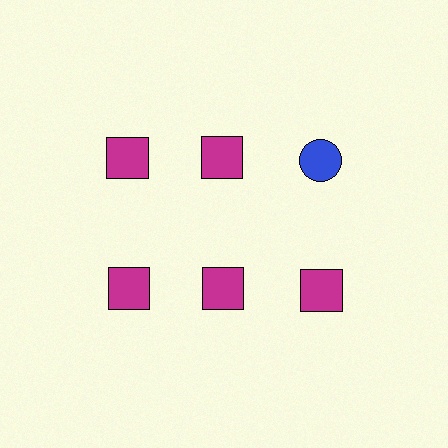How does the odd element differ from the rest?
It differs in both color (blue instead of magenta) and shape (circle instead of square).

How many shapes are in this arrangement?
There are 6 shapes arranged in a grid pattern.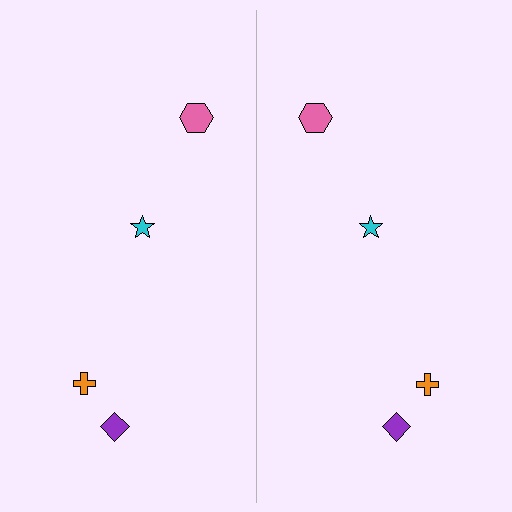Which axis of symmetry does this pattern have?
The pattern has a vertical axis of symmetry running through the center of the image.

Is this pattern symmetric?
Yes, this pattern has bilateral (reflection) symmetry.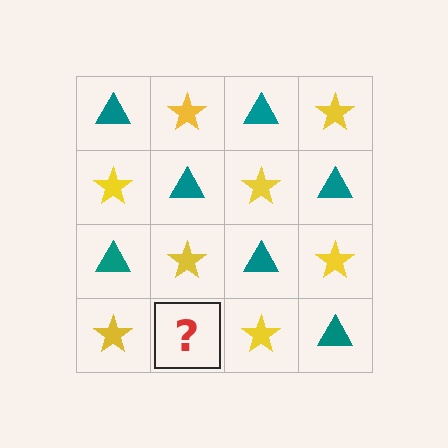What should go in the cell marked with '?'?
The missing cell should contain a teal triangle.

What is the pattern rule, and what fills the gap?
The rule is that it alternates teal triangle and yellow star in a checkerboard pattern. The gap should be filled with a teal triangle.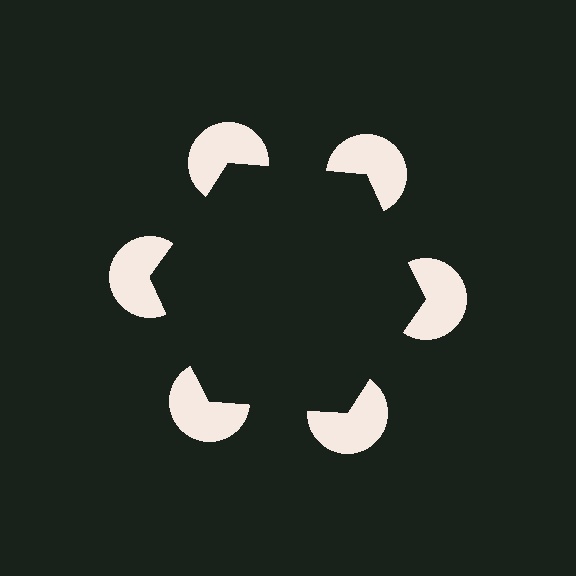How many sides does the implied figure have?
6 sides.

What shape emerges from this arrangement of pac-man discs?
An illusory hexagon — its edges are inferred from the aligned wedge cuts in the pac-man discs, not physically drawn.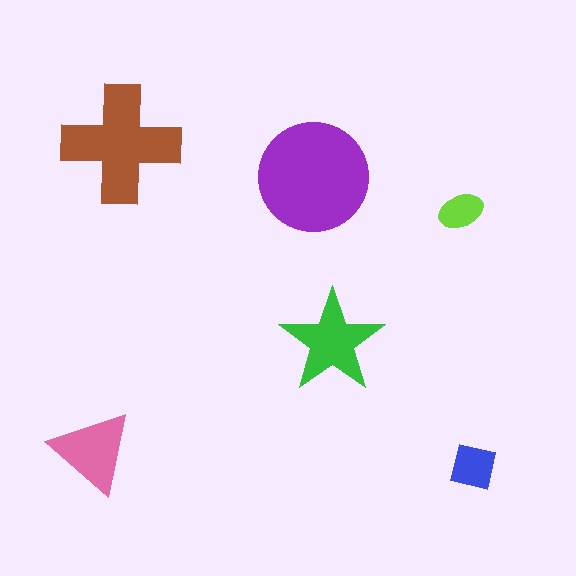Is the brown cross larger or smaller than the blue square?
Larger.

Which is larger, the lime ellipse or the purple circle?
The purple circle.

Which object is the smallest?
The lime ellipse.